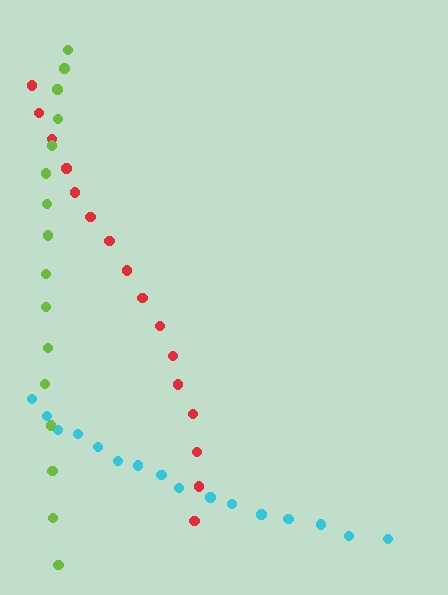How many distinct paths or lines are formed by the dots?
There are 3 distinct paths.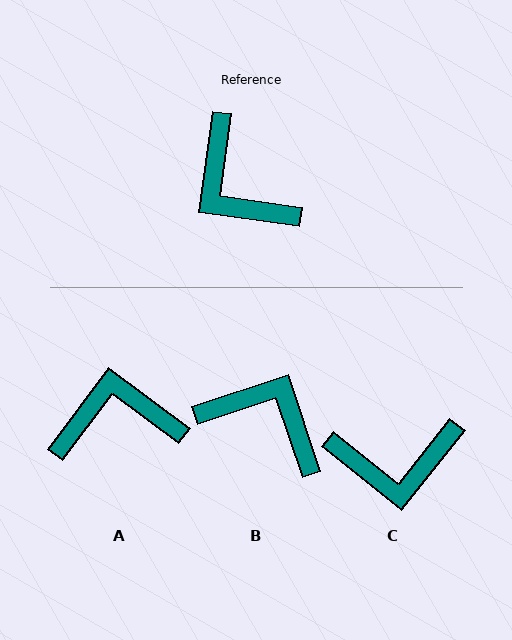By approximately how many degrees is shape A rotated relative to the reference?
Approximately 119 degrees clockwise.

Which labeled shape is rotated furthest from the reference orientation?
B, about 153 degrees away.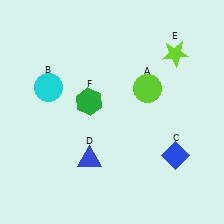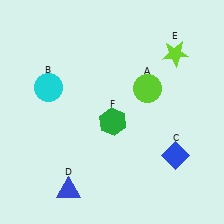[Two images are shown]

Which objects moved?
The objects that moved are: the blue triangle (D), the green hexagon (F).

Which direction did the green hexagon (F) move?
The green hexagon (F) moved right.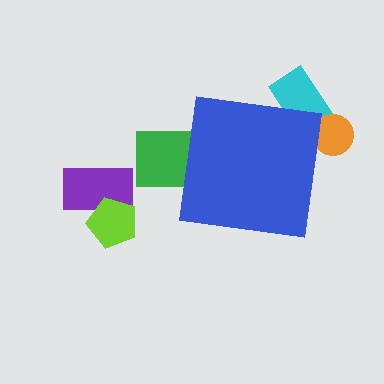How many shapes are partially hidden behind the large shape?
3 shapes are partially hidden.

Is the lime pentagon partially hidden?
No, the lime pentagon is fully visible.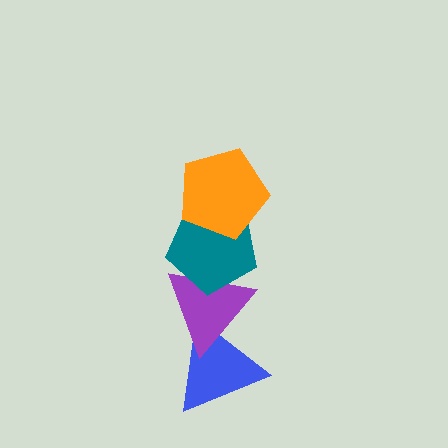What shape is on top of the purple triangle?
The teal pentagon is on top of the purple triangle.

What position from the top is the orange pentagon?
The orange pentagon is 1st from the top.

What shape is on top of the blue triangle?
The purple triangle is on top of the blue triangle.